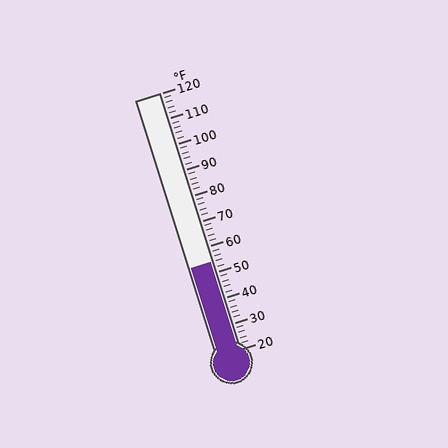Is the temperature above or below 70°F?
The temperature is below 70°F.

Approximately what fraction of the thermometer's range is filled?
The thermometer is filled to approximately 35% of its range.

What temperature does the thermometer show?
The thermometer shows approximately 54°F.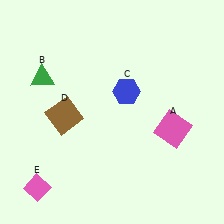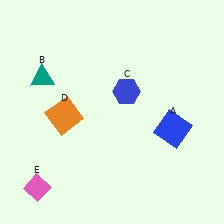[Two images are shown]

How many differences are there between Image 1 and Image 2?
There are 3 differences between the two images.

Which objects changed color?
A changed from pink to blue. B changed from green to teal. D changed from brown to orange.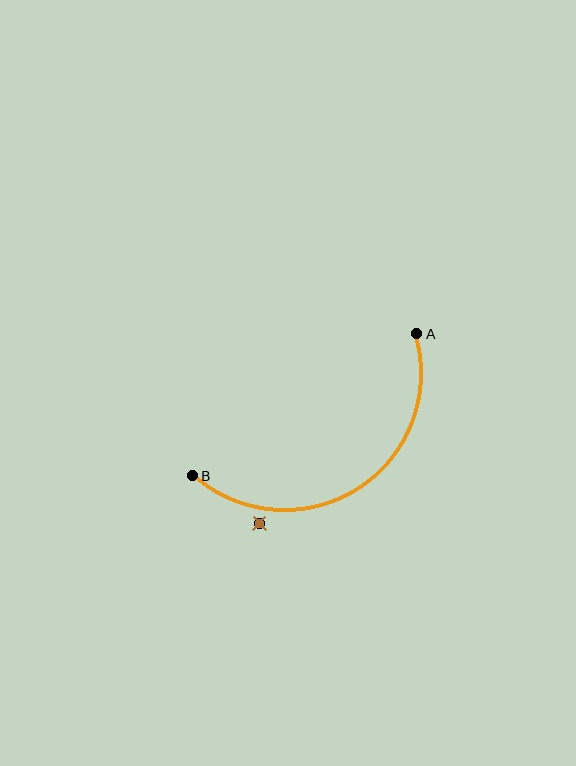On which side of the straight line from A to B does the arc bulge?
The arc bulges below the straight line connecting A and B.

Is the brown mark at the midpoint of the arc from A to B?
No — the brown mark does not lie on the arc at all. It sits slightly outside the curve.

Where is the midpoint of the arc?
The arc midpoint is the point on the curve farthest from the straight line joining A and B. It sits below that line.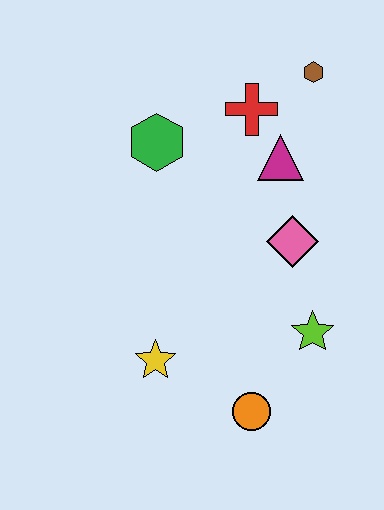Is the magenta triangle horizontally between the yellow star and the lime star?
Yes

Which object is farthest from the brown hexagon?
The orange circle is farthest from the brown hexagon.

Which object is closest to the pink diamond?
The magenta triangle is closest to the pink diamond.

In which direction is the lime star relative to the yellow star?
The lime star is to the right of the yellow star.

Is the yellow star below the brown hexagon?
Yes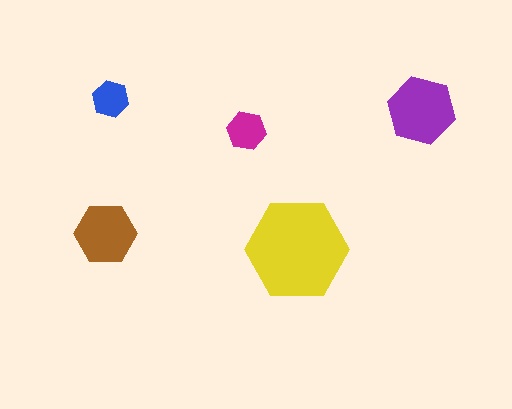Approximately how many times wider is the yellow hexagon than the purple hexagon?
About 1.5 times wider.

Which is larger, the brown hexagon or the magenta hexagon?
The brown one.